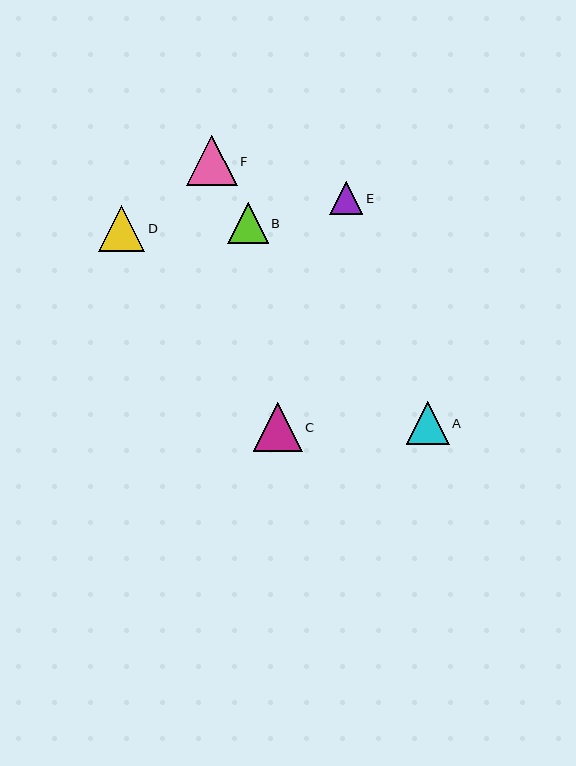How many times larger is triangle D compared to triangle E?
Triangle D is approximately 1.4 times the size of triangle E.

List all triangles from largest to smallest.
From largest to smallest: F, C, D, A, B, E.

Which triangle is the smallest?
Triangle E is the smallest with a size of approximately 34 pixels.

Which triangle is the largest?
Triangle F is the largest with a size of approximately 50 pixels.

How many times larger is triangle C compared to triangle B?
Triangle C is approximately 1.2 times the size of triangle B.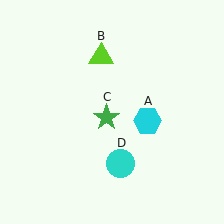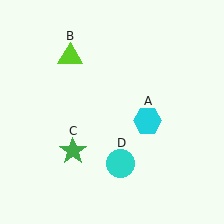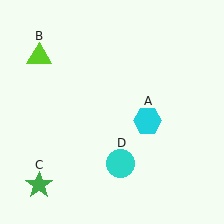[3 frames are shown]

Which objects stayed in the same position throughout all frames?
Cyan hexagon (object A) and cyan circle (object D) remained stationary.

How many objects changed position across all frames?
2 objects changed position: lime triangle (object B), green star (object C).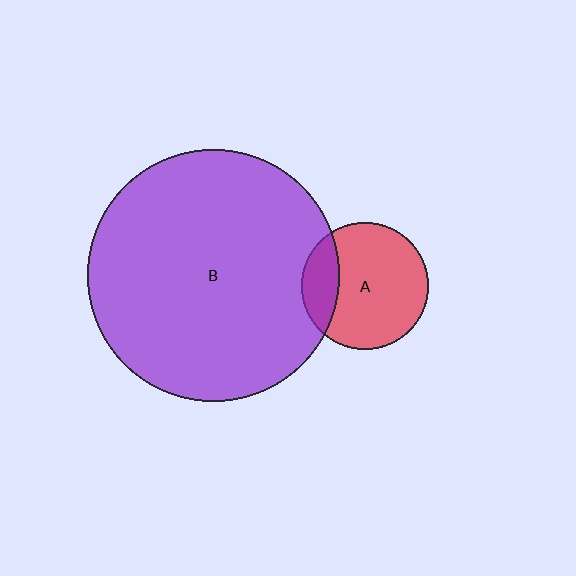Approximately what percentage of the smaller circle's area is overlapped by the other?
Approximately 20%.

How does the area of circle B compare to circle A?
Approximately 3.9 times.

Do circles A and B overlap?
Yes.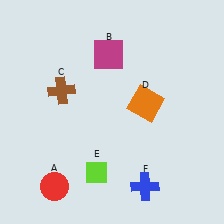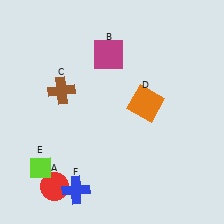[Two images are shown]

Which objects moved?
The objects that moved are: the lime diamond (E), the blue cross (F).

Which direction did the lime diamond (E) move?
The lime diamond (E) moved left.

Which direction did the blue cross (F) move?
The blue cross (F) moved left.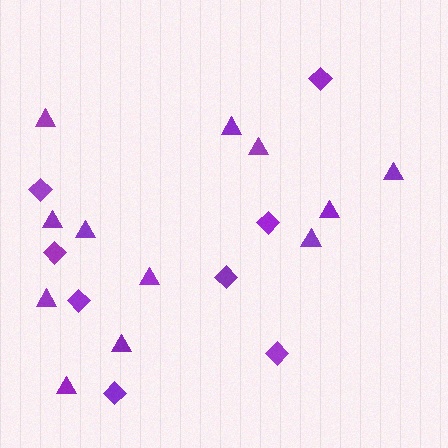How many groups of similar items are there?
There are 2 groups: one group of diamonds (8) and one group of triangles (12).